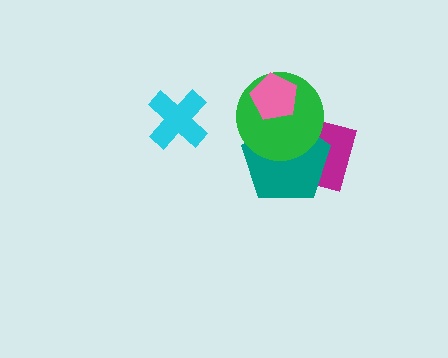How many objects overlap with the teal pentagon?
3 objects overlap with the teal pentagon.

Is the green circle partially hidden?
Yes, it is partially covered by another shape.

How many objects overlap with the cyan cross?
0 objects overlap with the cyan cross.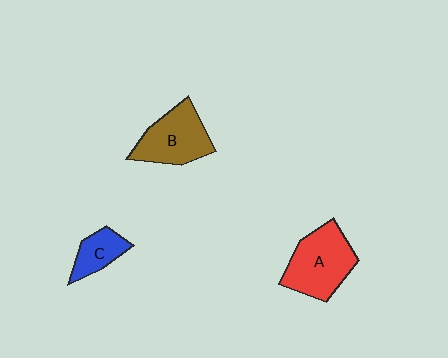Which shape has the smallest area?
Shape C (blue).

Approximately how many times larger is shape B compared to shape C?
Approximately 1.9 times.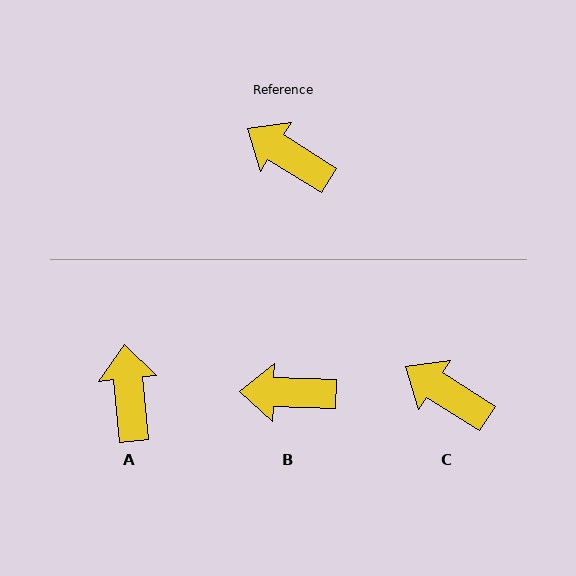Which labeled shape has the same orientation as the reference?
C.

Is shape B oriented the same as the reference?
No, it is off by about 31 degrees.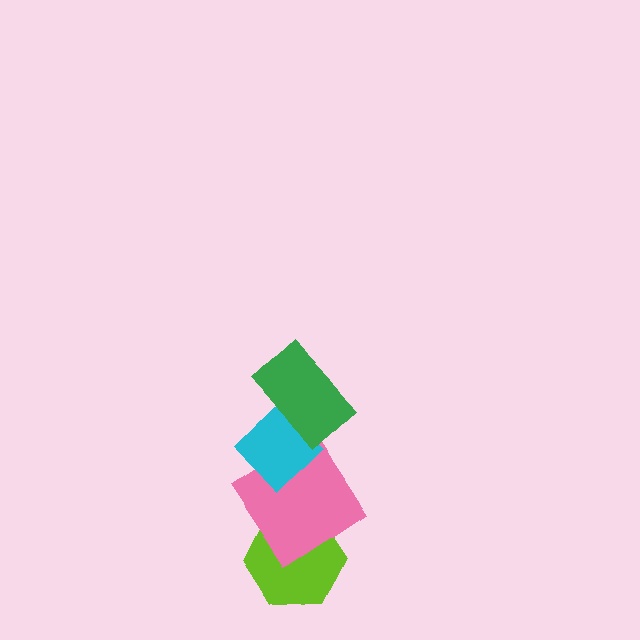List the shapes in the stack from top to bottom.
From top to bottom: the green rectangle, the cyan diamond, the pink diamond, the lime hexagon.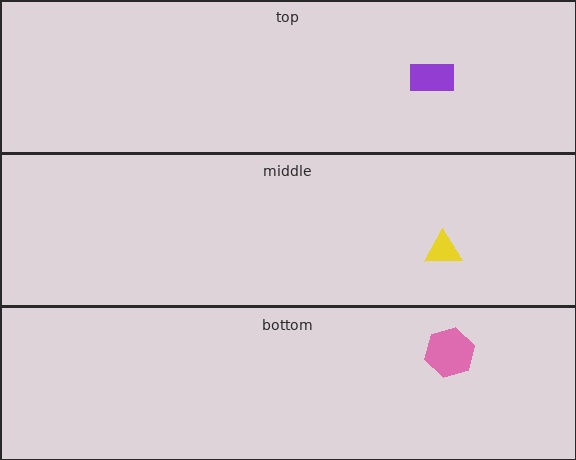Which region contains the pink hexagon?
The bottom region.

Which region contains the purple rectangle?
The top region.